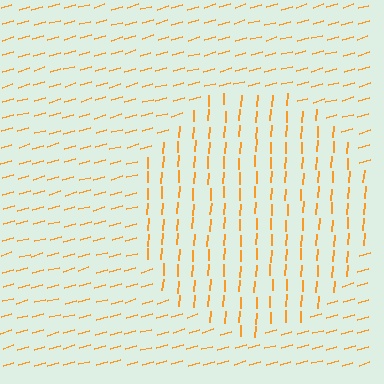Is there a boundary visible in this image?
Yes, there is a texture boundary formed by a change in line orientation.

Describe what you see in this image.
The image is filled with small orange line segments. A circle region in the image has lines oriented differently from the surrounding lines, creating a visible texture boundary.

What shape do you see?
I see a circle.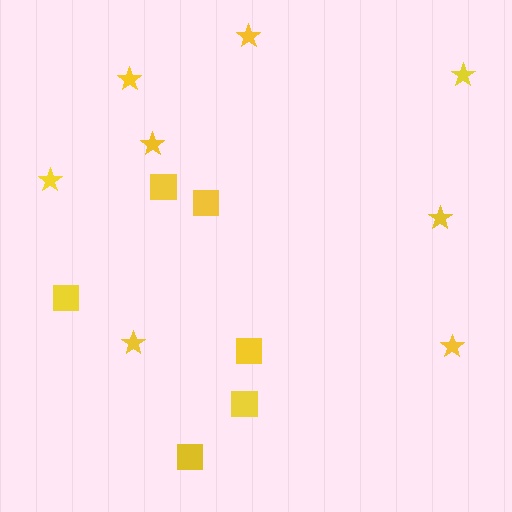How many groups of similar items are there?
There are 2 groups: one group of stars (8) and one group of squares (6).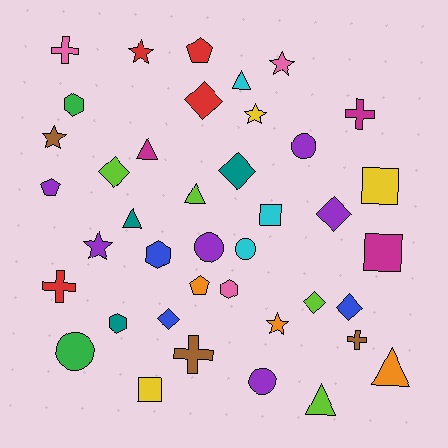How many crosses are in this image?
There are 5 crosses.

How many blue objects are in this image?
There are 3 blue objects.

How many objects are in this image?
There are 40 objects.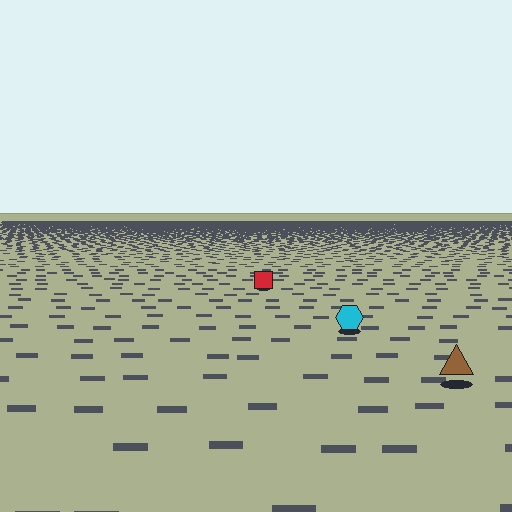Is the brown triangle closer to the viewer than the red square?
Yes. The brown triangle is closer — you can tell from the texture gradient: the ground texture is coarser near it.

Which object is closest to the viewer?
The brown triangle is closest. The texture marks near it are larger and more spread out.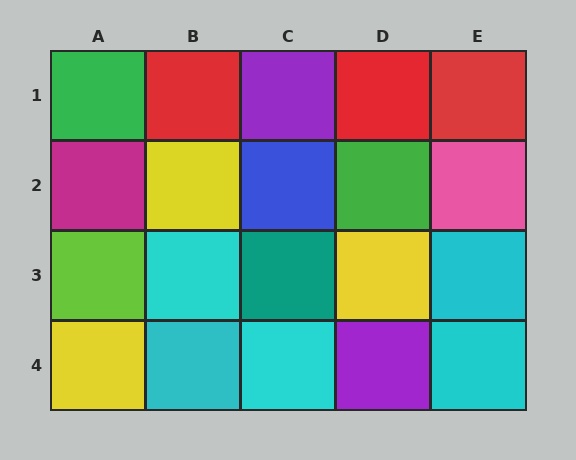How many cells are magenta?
1 cell is magenta.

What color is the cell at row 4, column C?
Cyan.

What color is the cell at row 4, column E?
Cyan.